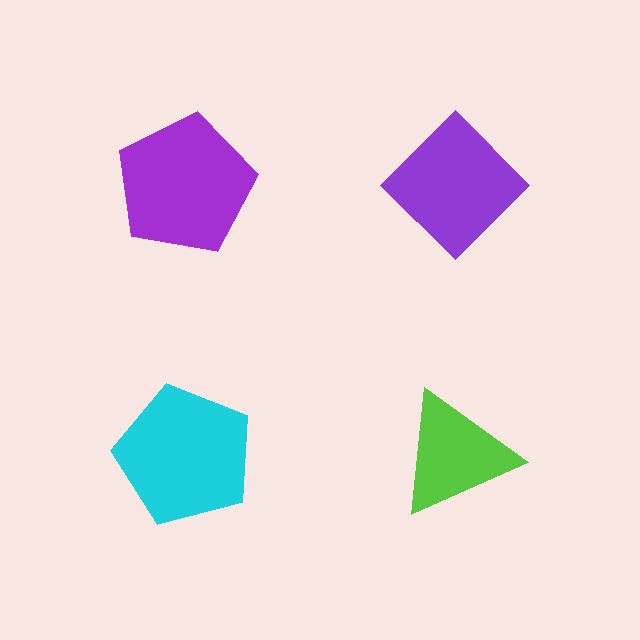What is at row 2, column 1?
A cyan pentagon.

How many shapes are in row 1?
2 shapes.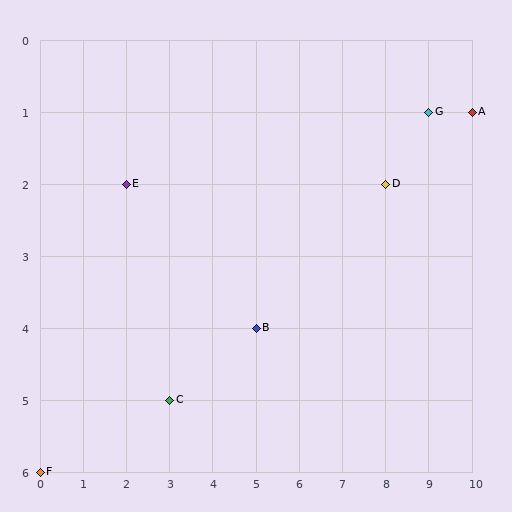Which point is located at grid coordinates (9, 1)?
Point G is at (9, 1).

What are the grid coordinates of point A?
Point A is at grid coordinates (10, 1).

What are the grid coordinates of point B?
Point B is at grid coordinates (5, 4).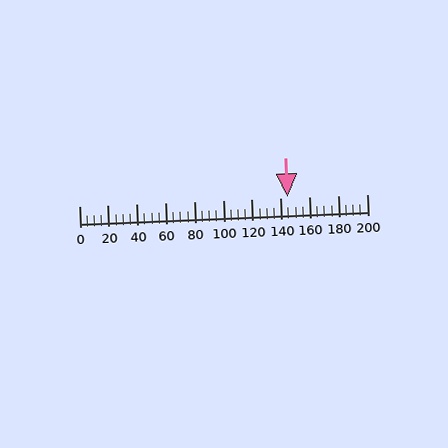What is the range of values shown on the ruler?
The ruler shows values from 0 to 200.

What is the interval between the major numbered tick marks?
The major tick marks are spaced 20 units apart.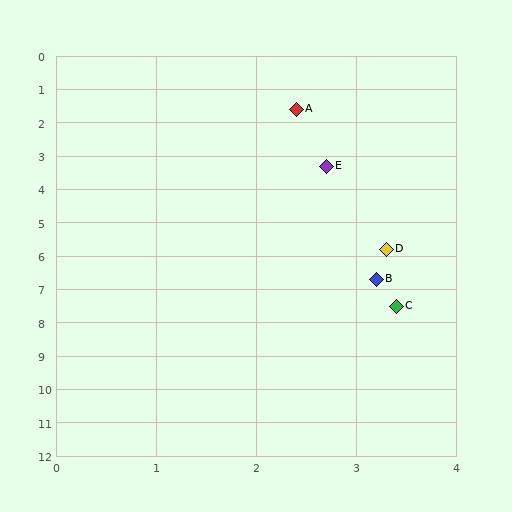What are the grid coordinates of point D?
Point D is at approximately (3.3, 5.8).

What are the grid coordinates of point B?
Point B is at approximately (3.2, 6.7).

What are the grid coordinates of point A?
Point A is at approximately (2.4, 1.6).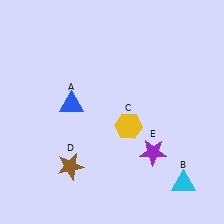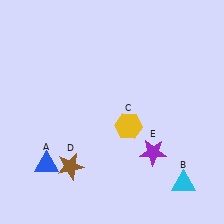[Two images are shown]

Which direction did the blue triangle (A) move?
The blue triangle (A) moved down.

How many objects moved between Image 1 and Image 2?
1 object moved between the two images.